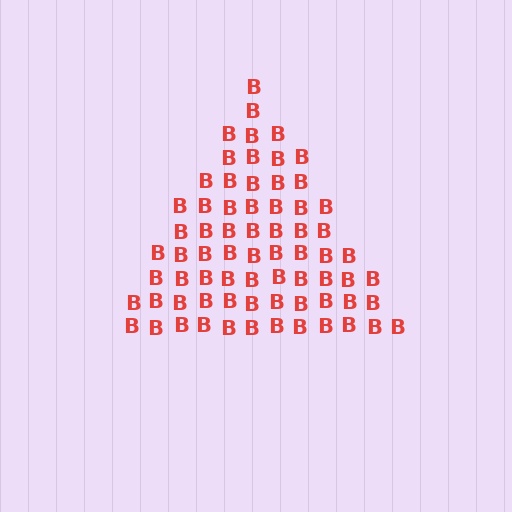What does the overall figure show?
The overall figure shows a triangle.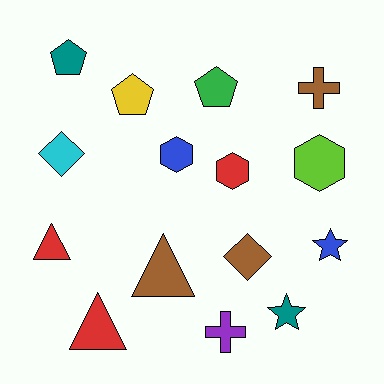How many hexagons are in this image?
There are 3 hexagons.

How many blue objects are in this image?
There are 2 blue objects.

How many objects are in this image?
There are 15 objects.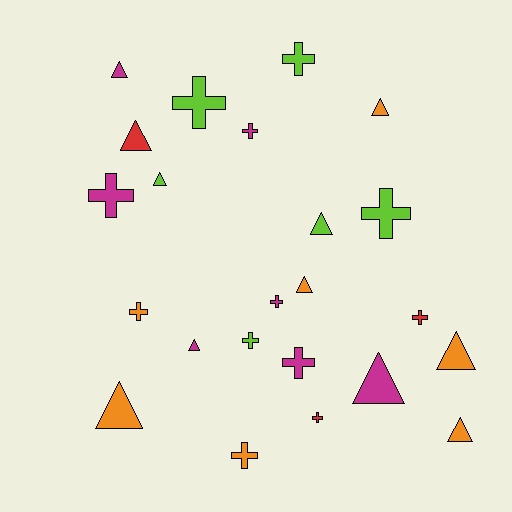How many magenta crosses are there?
There are 4 magenta crosses.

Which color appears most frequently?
Orange, with 7 objects.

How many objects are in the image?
There are 23 objects.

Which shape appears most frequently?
Cross, with 12 objects.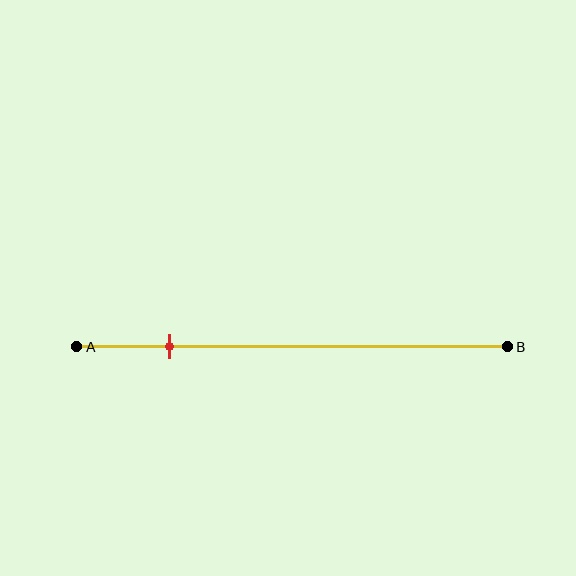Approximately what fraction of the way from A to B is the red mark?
The red mark is approximately 20% of the way from A to B.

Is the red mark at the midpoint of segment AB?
No, the mark is at about 20% from A, not at the 50% midpoint.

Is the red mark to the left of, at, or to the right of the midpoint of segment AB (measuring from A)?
The red mark is to the left of the midpoint of segment AB.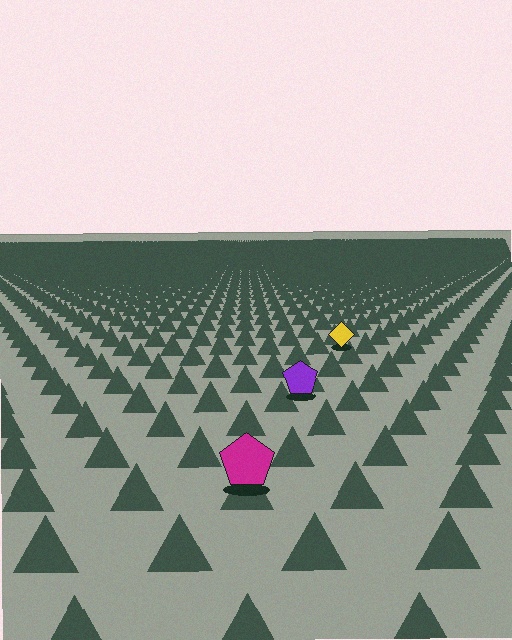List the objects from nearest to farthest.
From nearest to farthest: the magenta pentagon, the purple pentagon, the yellow diamond.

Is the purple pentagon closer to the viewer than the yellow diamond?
Yes. The purple pentagon is closer — you can tell from the texture gradient: the ground texture is coarser near it.